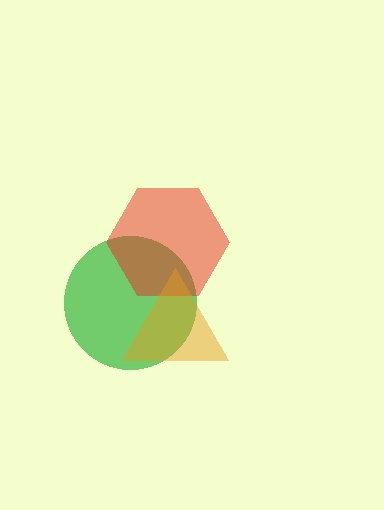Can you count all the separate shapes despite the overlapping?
Yes, there are 3 separate shapes.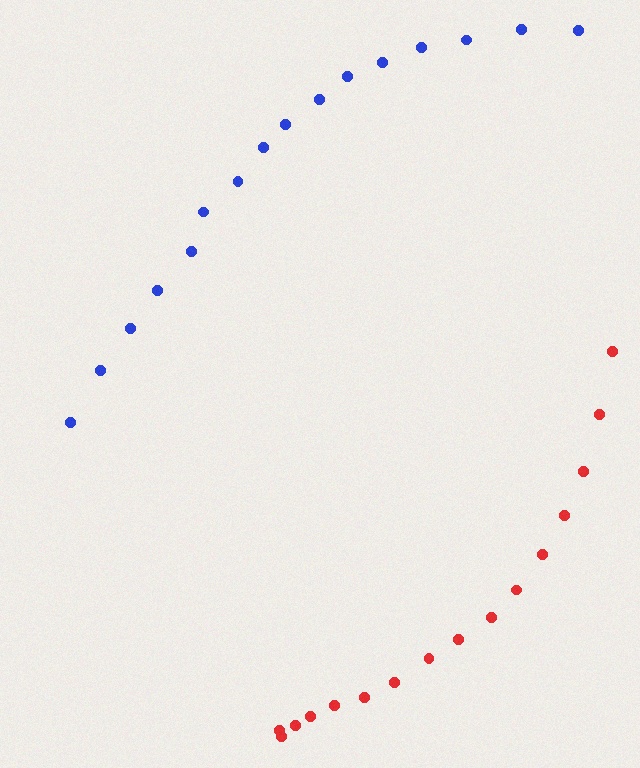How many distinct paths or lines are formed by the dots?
There are 2 distinct paths.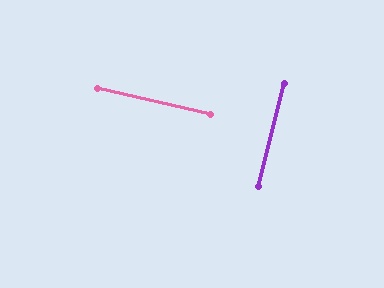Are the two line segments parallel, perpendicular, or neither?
Perpendicular — they meet at approximately 89°.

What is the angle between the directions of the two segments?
Approximately 89 degrees.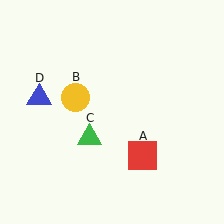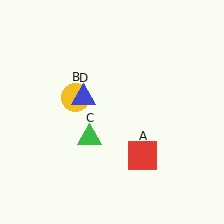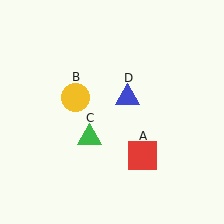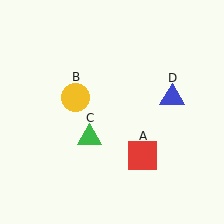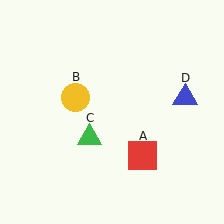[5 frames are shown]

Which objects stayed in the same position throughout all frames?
Red square (object A) and yellow circle (object B) and green triangle (object C) remained stationary.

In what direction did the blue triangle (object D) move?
The blue triangle (object D) moved right.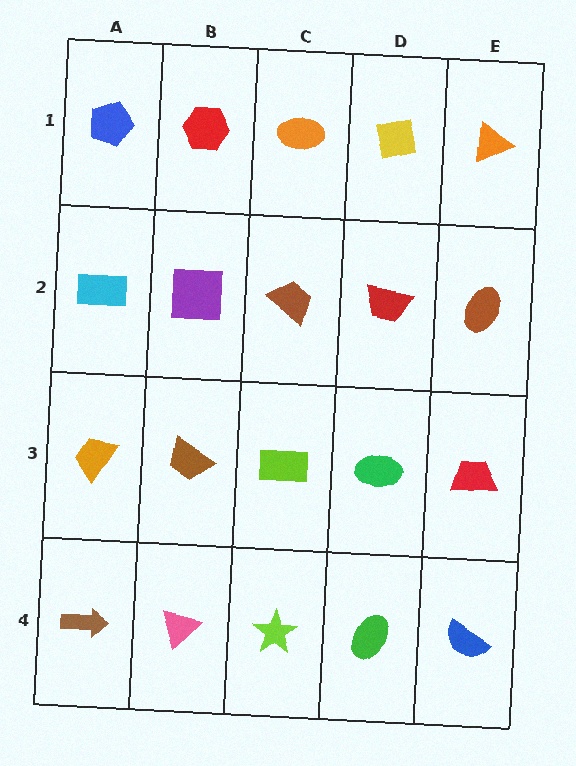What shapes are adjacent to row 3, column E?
A brown ellipse (row 2, column E), a blue semicircle (row 4, column E), a green ellipse (row 3, column D).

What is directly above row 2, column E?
An orange triangle.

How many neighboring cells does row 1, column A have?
2.